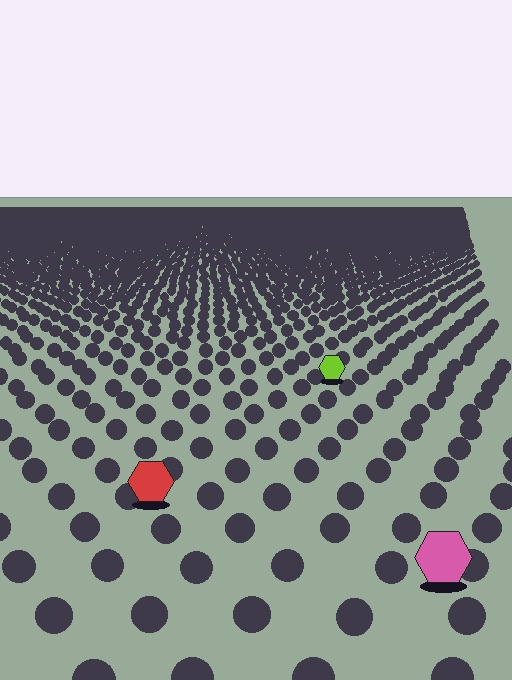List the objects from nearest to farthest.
From nearest to farthest: the pink hexagon, the red hexagon, the lime hexagon.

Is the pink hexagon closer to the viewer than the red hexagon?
Yes. The pink hexagon is closer — you can tell from the texture gradient: the ground texture is coarser near it.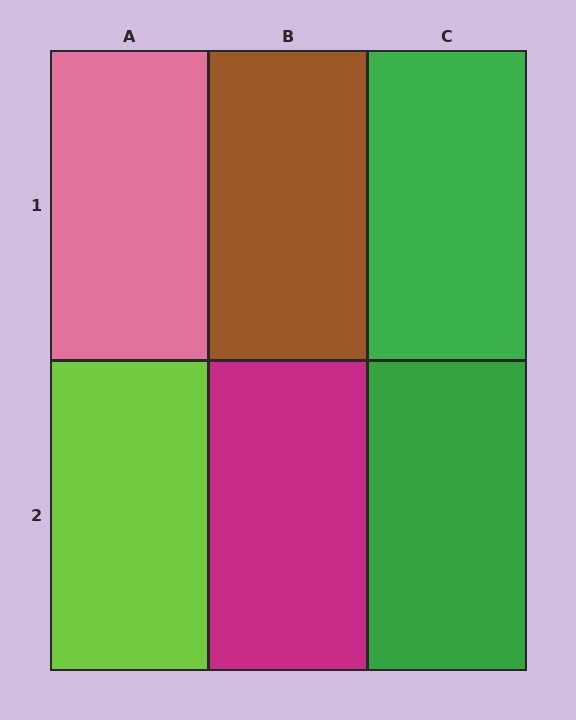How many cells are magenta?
1 cell is magenta.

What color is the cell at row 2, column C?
Green.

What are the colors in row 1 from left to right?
Pink, brown, green.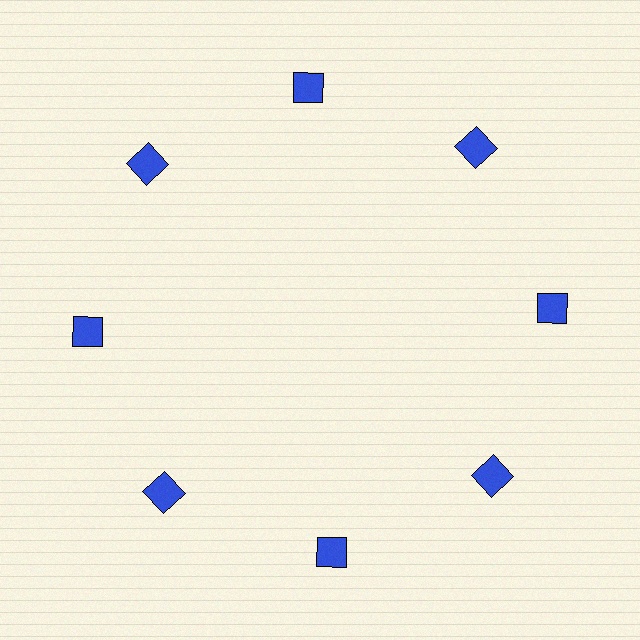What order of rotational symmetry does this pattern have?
This pattern has 8-fold rotational symmetry.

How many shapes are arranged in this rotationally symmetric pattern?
There are 8 shapes, arranged in 8 groups of 1.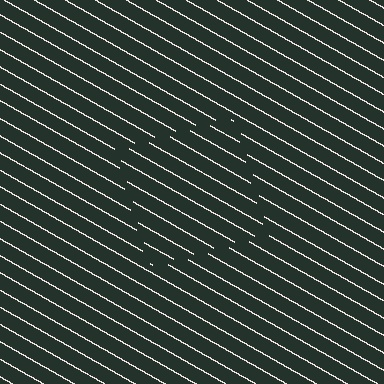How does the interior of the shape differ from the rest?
The interior of the shape contains the same grating, shifted by half a period — the contour is defined by the phase discontinuity where line-ends from the inner and outer gratings abut.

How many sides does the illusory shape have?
4 sides — the line-ends trace a square.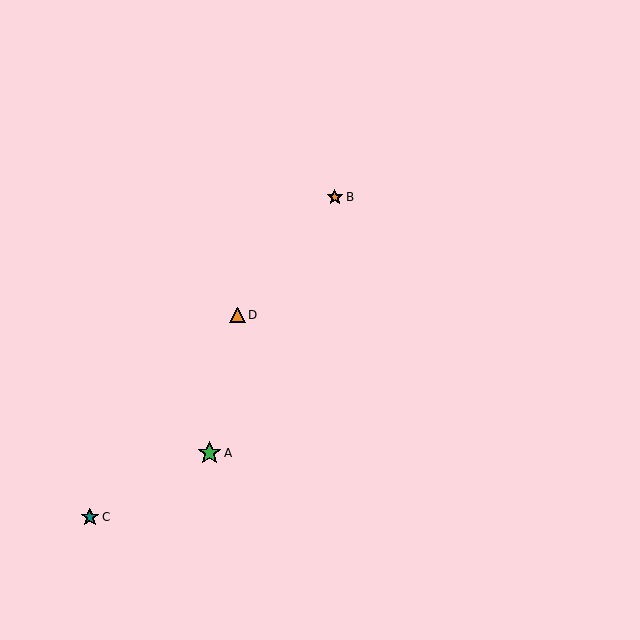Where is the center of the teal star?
The center of the teal star is at (90, 517).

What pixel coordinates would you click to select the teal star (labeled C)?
Click at (90, 517) to select the teal star C.